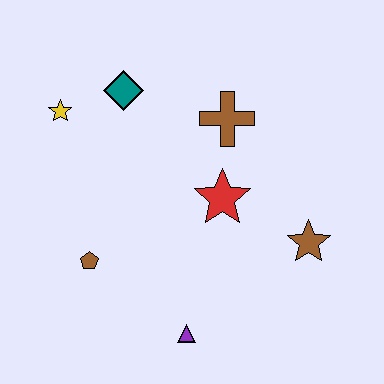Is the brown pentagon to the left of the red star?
Yes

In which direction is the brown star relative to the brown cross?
The brown star is below the brown cross.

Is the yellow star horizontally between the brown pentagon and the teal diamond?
No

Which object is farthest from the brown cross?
The purple triangle is farthest from the brown cross.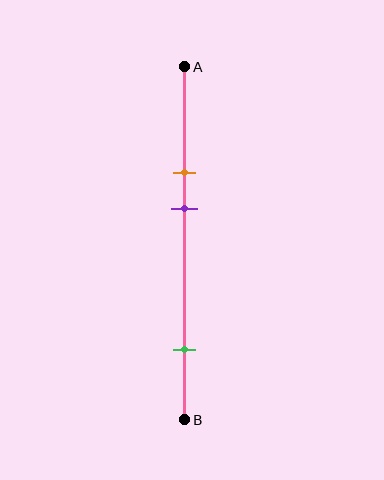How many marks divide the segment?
There are 3 marks dividing the segment.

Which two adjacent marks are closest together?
The orange and purple marks are the closest adjacent pair.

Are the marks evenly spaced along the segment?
No, the marks are not evenly spaced.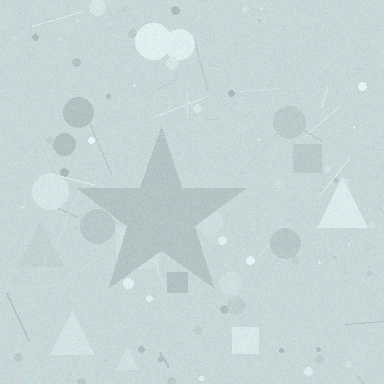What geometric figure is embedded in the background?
A star is embedded in the background.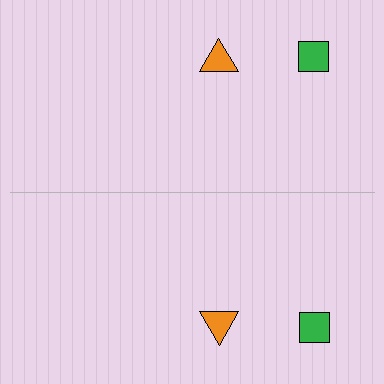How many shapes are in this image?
There are 4 shapes in this image.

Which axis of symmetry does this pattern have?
The pattern has a horizontal axis of symmetry running through the center of the image.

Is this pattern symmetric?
Yes, this pattern has bilateral (reflection) symmetry.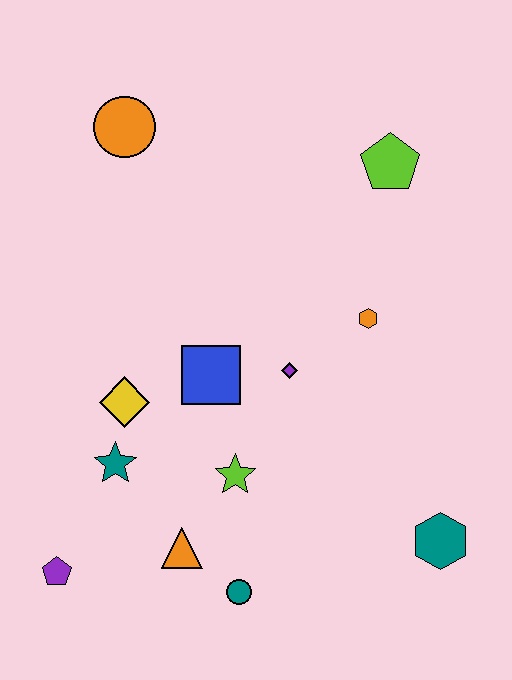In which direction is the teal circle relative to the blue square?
The teal circle is below the blue square.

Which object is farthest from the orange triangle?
The lime pentagon is farthest from the orange triangle.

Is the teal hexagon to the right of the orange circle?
Yes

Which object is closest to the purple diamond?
The blue square is closest to the purple diamond.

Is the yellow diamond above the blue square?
No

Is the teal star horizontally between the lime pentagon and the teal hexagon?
No